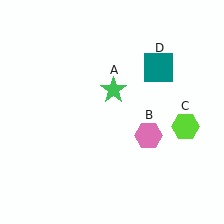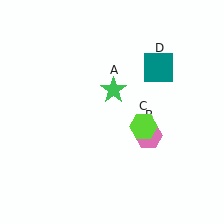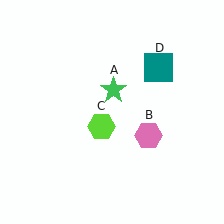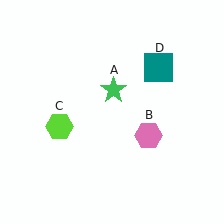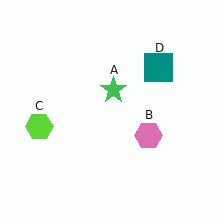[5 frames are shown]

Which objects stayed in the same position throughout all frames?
Green star (object A) and pink hexagon (object B) and teal square (object D) remained stationary.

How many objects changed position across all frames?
1 object changed position: lime hexagon (object C).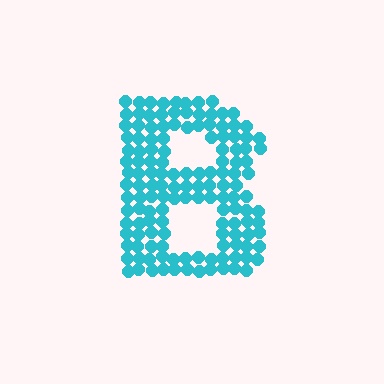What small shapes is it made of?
It is made of small circles.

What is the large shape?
The large shape is the letter B.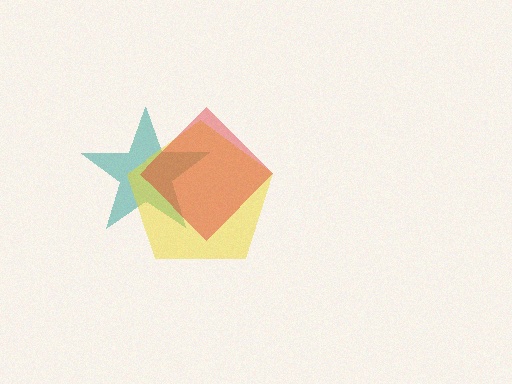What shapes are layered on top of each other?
The layered shapes are: a teal star, a yellow pentagon, a red diamond.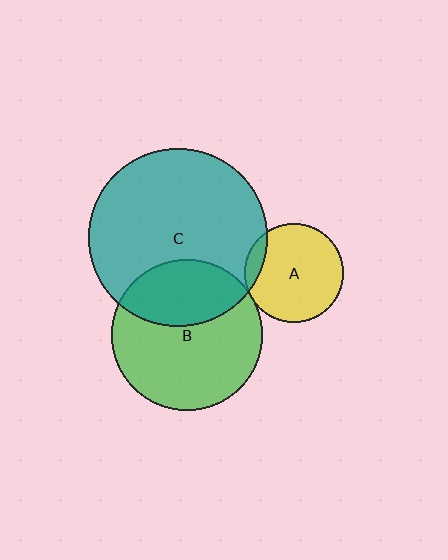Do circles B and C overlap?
Yes.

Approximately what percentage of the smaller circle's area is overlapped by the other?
Approximately 35%.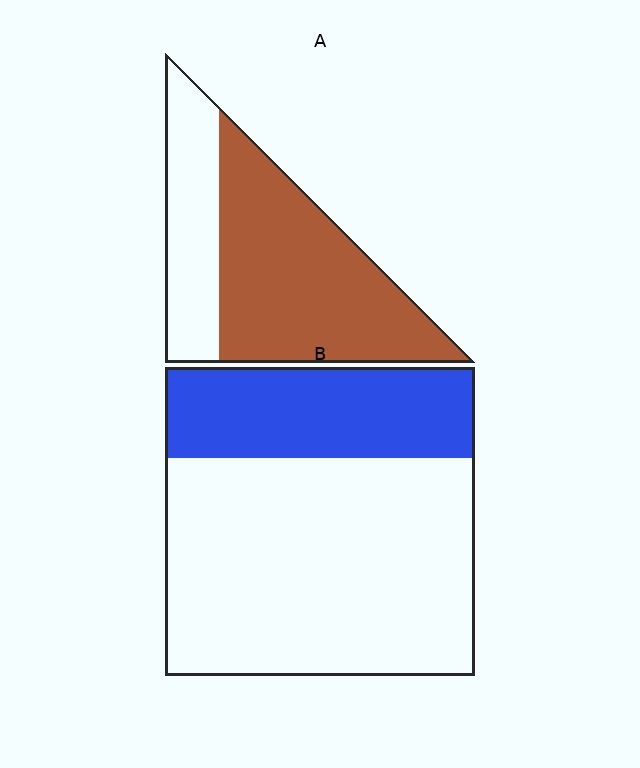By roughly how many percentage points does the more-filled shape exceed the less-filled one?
By roughly 40 percentage points (A over B).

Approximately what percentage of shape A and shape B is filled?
A is approximately 70% and B is approximately 30%.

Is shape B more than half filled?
No.